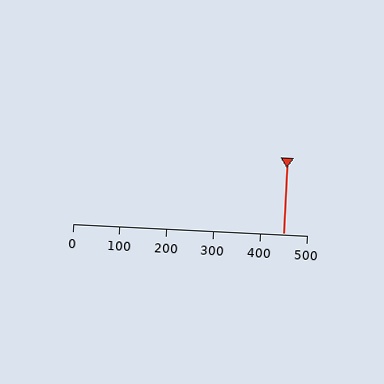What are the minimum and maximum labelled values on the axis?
The axis runs from 0 to 500.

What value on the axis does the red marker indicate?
The marker indicates approximately 450.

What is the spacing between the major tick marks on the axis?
The major ticks are spaced 100 apart.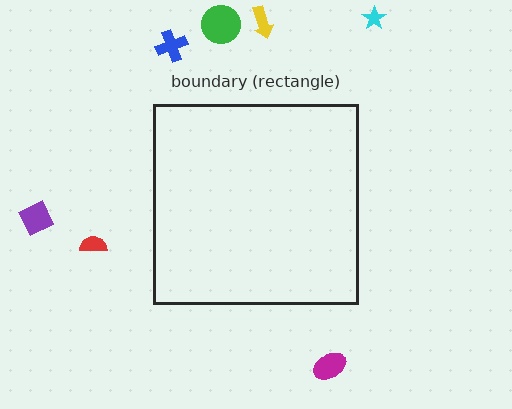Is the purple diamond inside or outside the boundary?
Outside.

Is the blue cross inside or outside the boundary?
Outside.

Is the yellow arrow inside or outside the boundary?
Outside.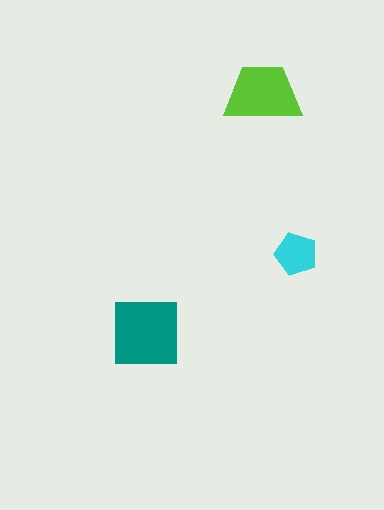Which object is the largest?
The teal square.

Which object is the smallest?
The cyan pentagon.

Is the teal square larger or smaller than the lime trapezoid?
Larger.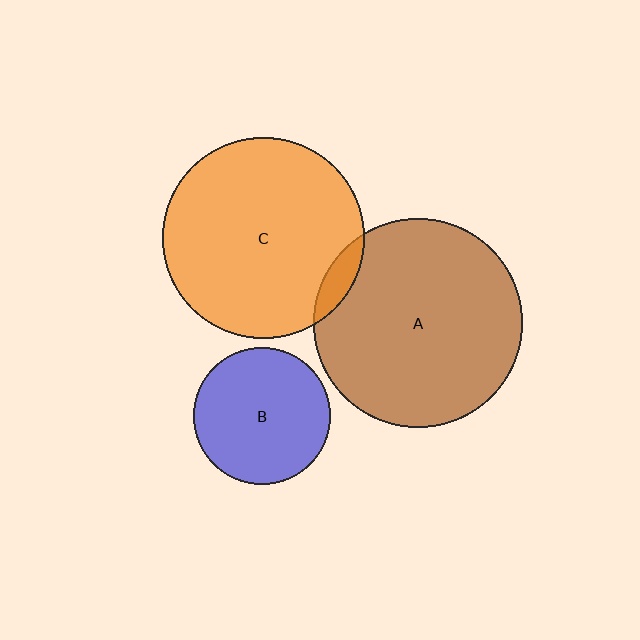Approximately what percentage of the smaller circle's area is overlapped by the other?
Approximately 5%.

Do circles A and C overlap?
Yes.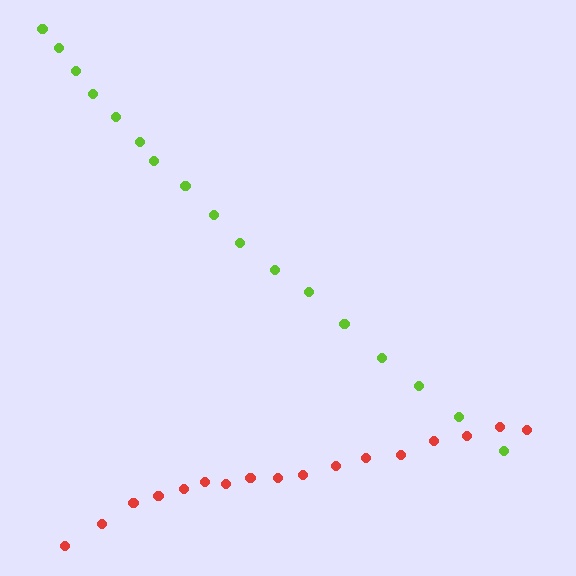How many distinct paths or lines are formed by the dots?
There are 2 distinct paths.